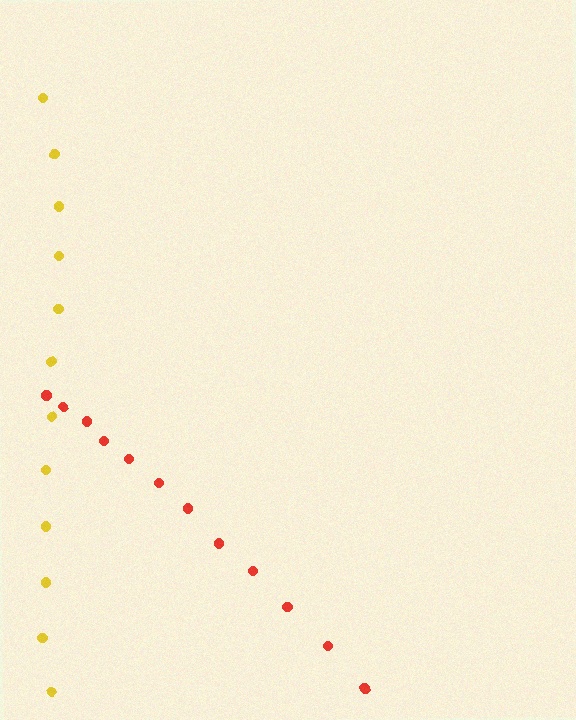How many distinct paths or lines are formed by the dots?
There are 2 distinct paths.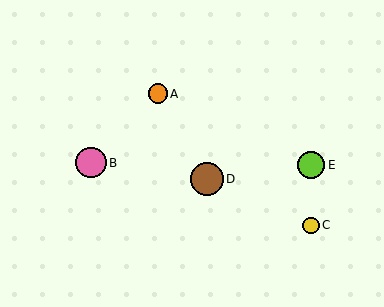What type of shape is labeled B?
Shape B is a pink circle.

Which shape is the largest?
The brown circle (labeled D) is the largest.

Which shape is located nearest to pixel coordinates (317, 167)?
The lime circle (labeled E) at (311, 165) is nearest to that location.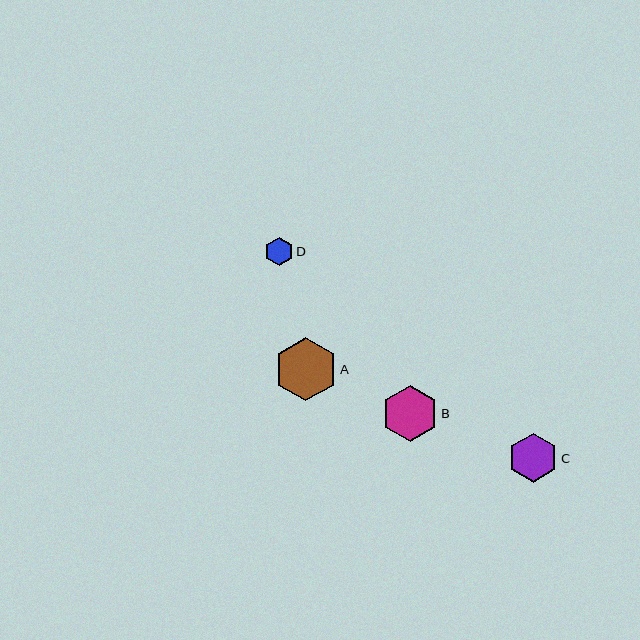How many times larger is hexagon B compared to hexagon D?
Hexagon B is approximately 2.0 times the size of hexagon D.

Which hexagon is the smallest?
Hexagon D is the smallest with a size of approximately 28 pixels.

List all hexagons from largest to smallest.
From largest to smallest: A, B, C, D.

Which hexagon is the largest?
Hexagon A is the largest with a size of approximately 63 pixels.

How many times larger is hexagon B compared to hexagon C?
Hexagon B is approximately 1.1 times the size of hexagon C.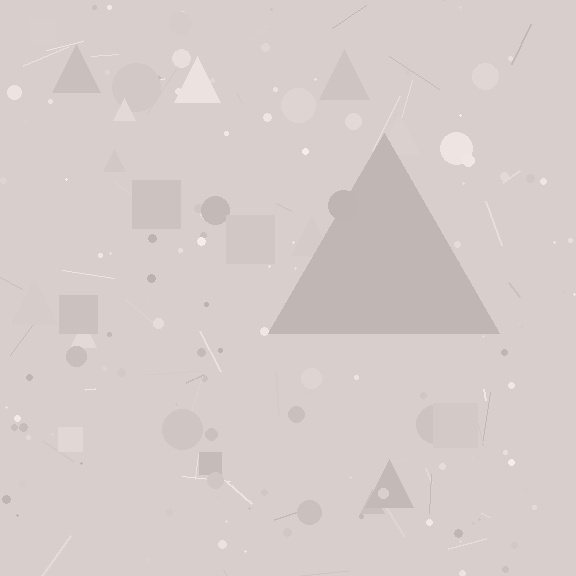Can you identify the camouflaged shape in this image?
The camouflaged shape is a triangle.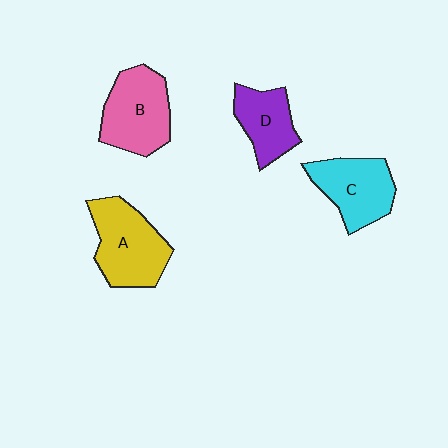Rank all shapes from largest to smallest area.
From largest to smallest: A (yellow), B (pink), C (cyan), D (purple).